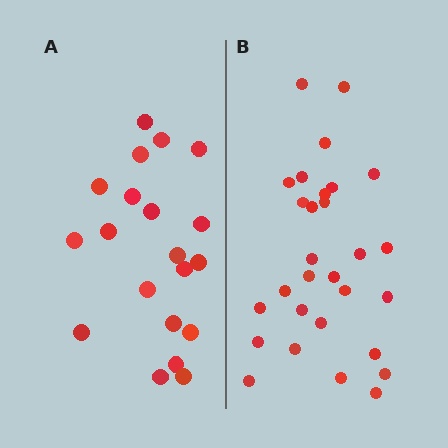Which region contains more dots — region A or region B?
Region B (the right region) has more dots.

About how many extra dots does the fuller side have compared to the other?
Region B has roughly 8 or so more dots than region A.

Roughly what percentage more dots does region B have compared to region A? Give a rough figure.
About 45% more.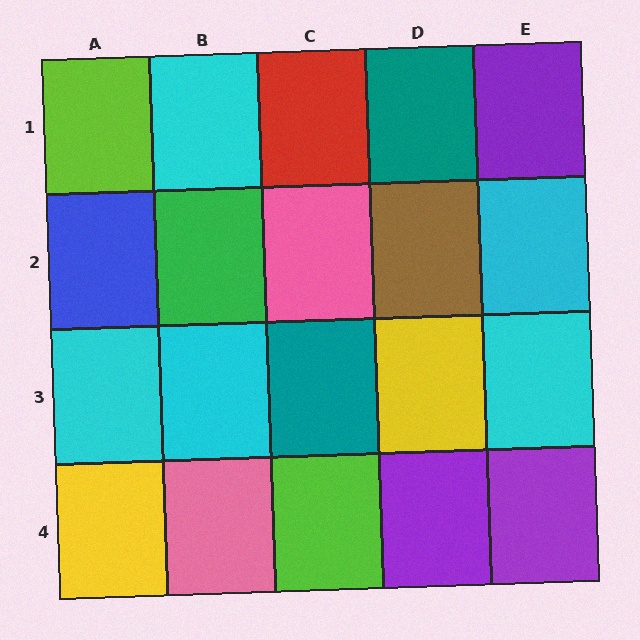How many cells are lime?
2 cells are lime.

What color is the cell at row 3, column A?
Cyan.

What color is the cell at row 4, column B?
Pink.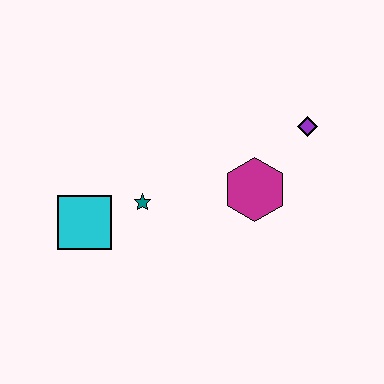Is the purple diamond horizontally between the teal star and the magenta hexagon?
No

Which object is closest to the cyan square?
The teal star is closest to the cyan square.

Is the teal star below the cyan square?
No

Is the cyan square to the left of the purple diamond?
Yes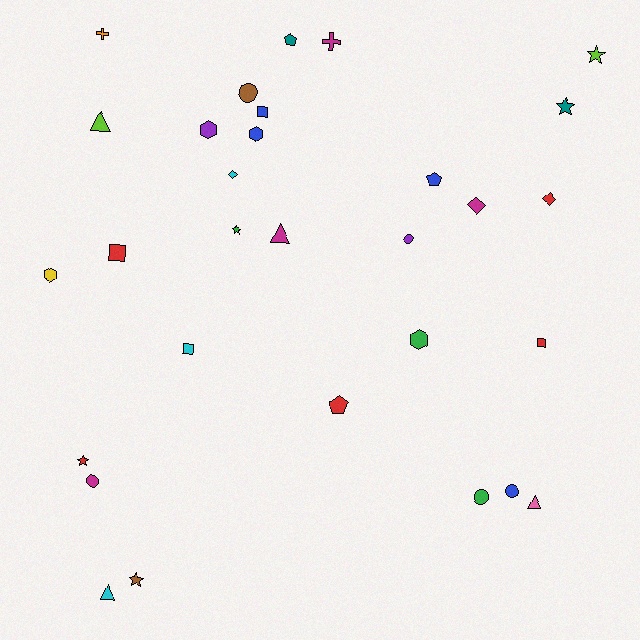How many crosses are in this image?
There are 2 crosses.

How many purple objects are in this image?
There are 2 purple objects.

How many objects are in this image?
There are 30 objects.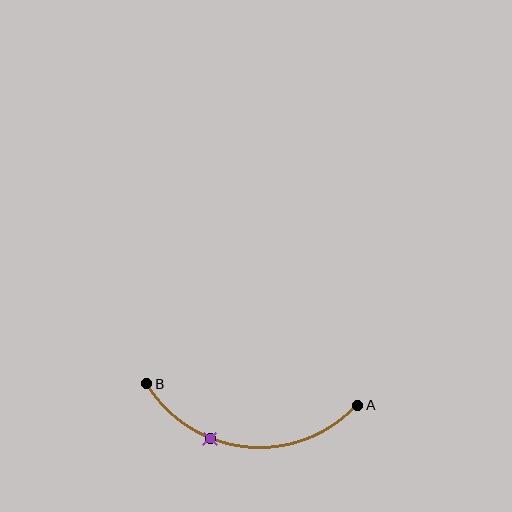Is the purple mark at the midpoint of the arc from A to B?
No. The purple mark lies on the arc but is closer to endpoint B. The arc midpoint would be at the point on the curve equidistant along the arc from both A and B.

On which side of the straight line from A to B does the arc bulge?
The arc bulges below the straight line connecting A and B.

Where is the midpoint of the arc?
The arc midpoint is the point on the curve farthest from the straight line joining A and B. It sits below that line.